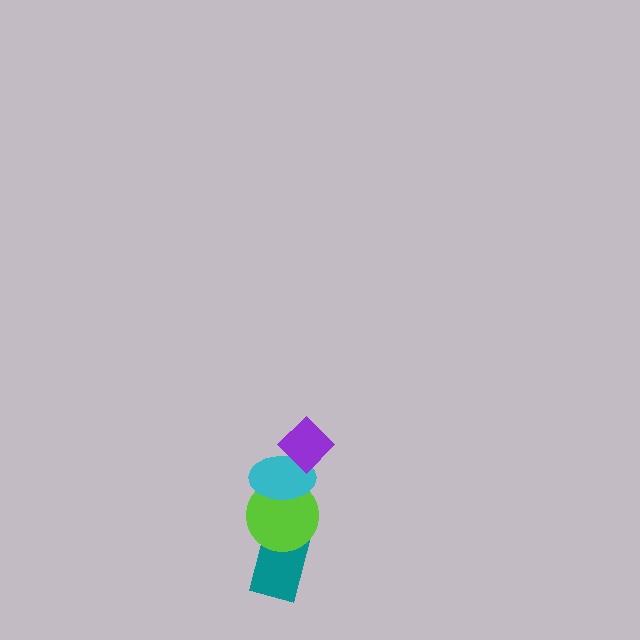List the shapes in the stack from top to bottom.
From top to bottom: the purple diamond, the cyan ellipse, the lime circle, the teal rectangle.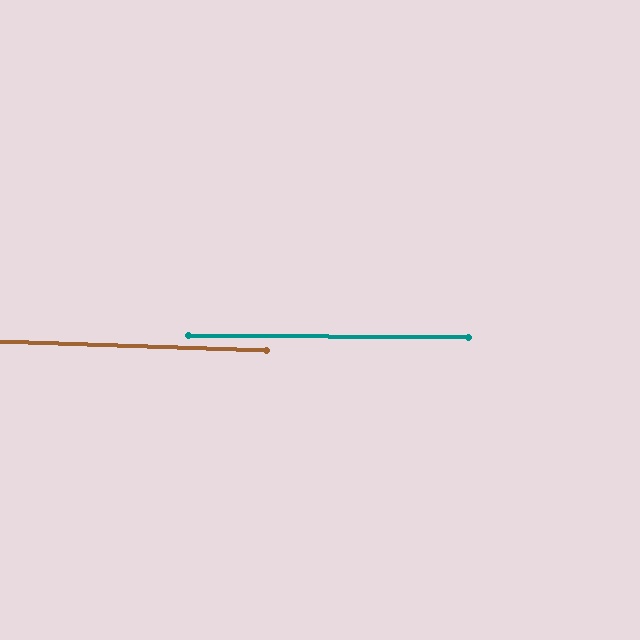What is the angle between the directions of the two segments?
Approximately 2 degrees.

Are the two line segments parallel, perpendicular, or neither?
Parallel — their directions differ by only 1.6°.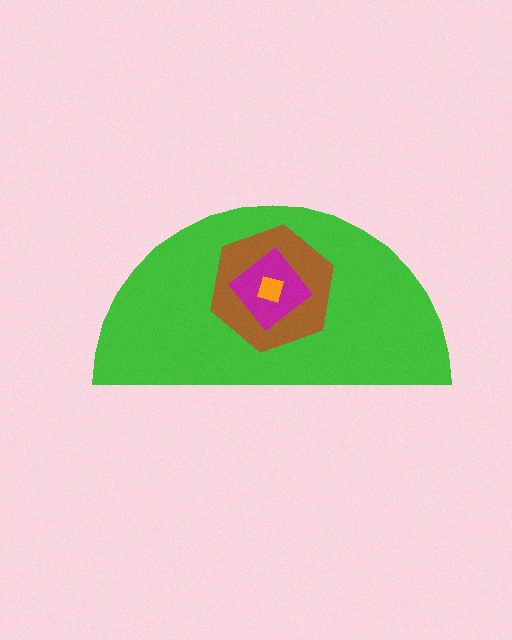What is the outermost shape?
The green semicircle.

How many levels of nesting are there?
4.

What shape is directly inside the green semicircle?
The brown hexagon.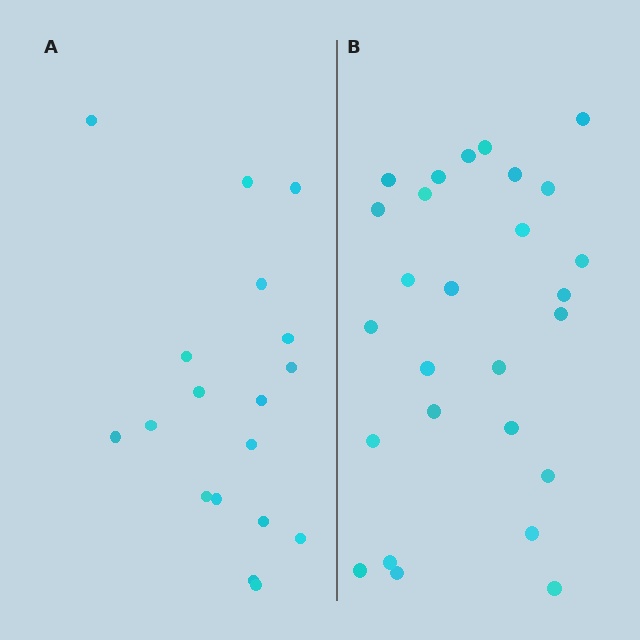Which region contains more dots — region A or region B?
Region B (the right region) has more dots.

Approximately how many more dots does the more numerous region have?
Region B has roughly 8 or so more dots than region A.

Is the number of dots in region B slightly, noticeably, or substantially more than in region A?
Region B has substantially more. The ratio is roughly 1.5 to 1.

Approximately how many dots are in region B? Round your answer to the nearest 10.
About 30 dots. (The exact count is 27, which rounds to 30.)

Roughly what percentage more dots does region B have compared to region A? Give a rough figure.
About 50% more.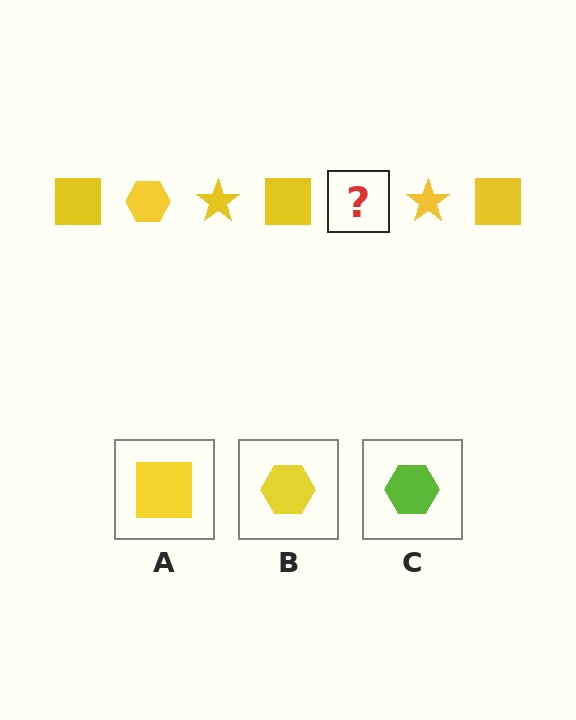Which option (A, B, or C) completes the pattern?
B.